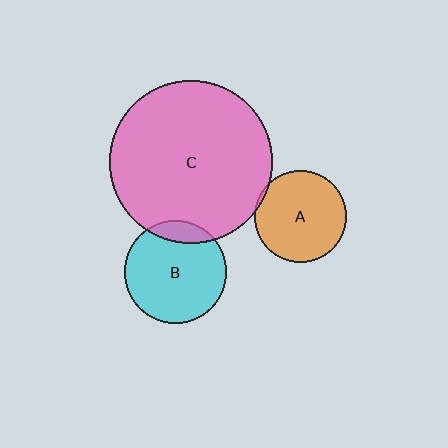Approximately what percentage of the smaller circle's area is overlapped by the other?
Approximately 10%.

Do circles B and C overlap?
Yes.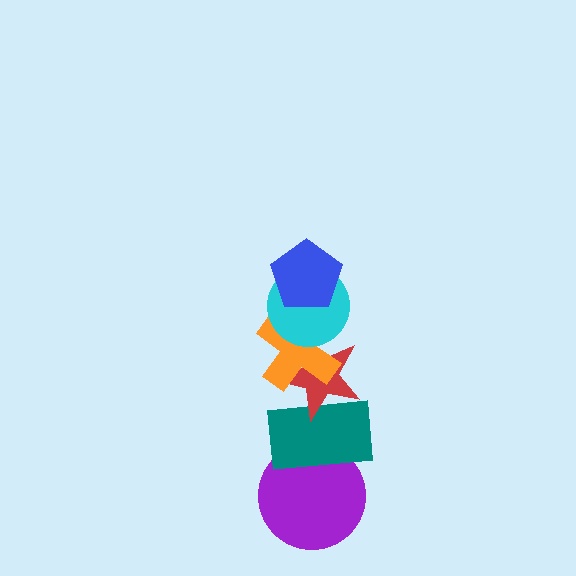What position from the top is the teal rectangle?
The teal rectangle is 5th from the top.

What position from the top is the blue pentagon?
The blue pentagon is 1st from the top.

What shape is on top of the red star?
The orange cross is on top of the red star.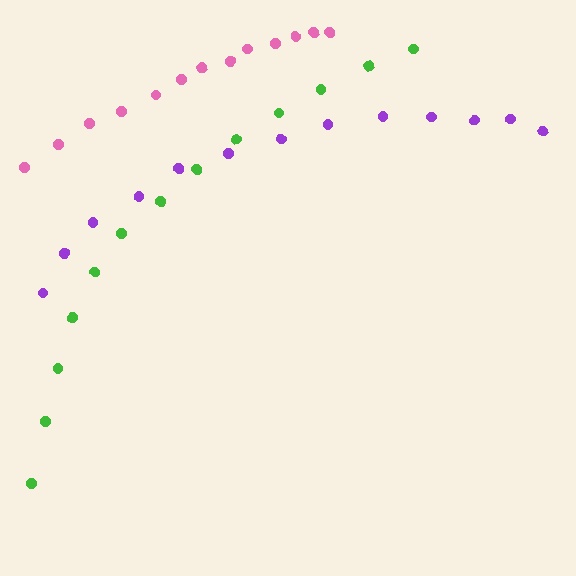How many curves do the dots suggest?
There are 3 distinct paths.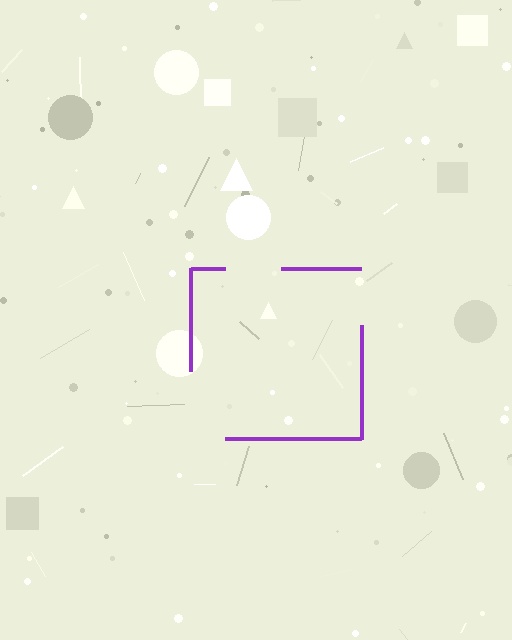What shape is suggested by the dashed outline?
The dashed outline suggests a square.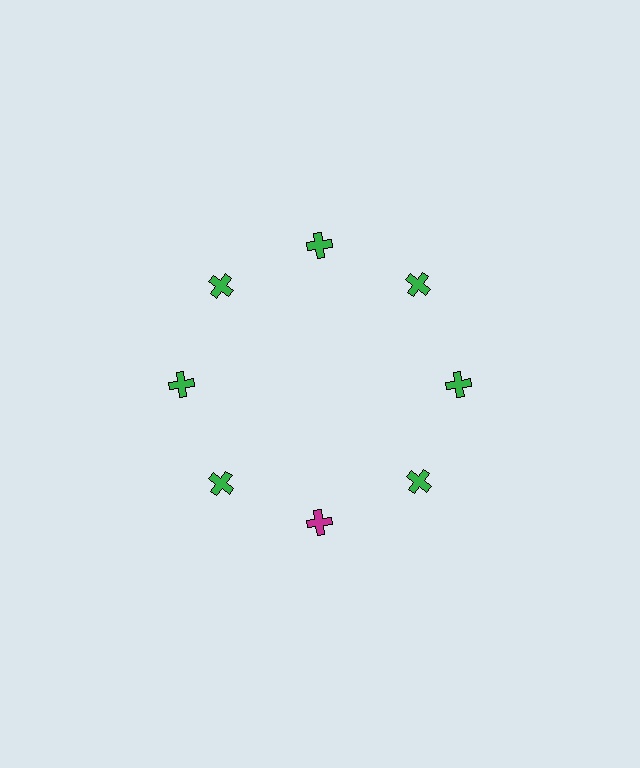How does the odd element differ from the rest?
It has a different color: magenta instead of green.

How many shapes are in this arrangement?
There are 8 shapes arranged in a ring pattern.